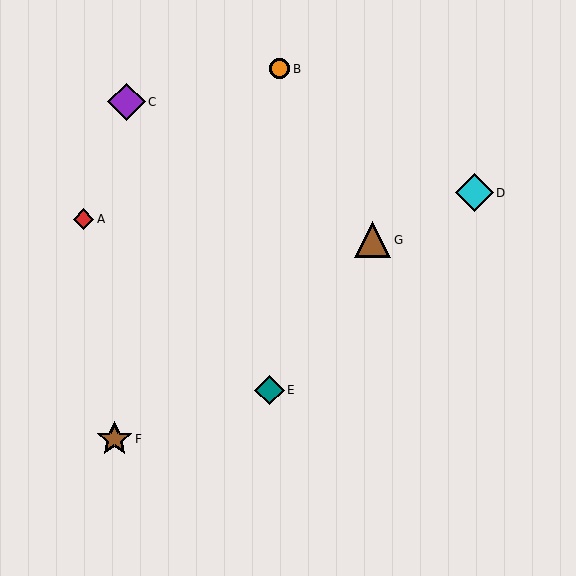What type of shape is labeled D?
Shape D is a cyan diamond.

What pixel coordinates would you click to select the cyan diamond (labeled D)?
Click at (474, 193) to select the cyan diamond D.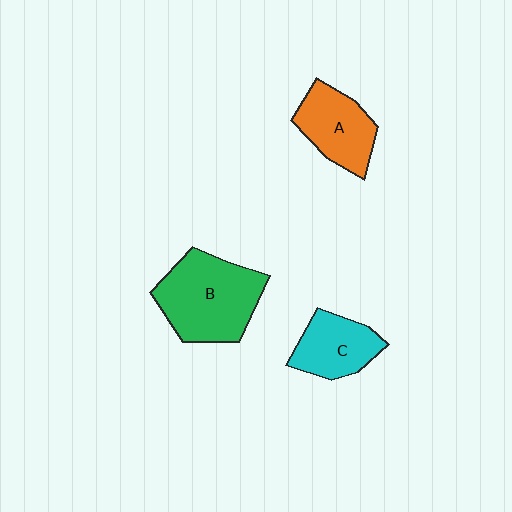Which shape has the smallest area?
Shape C (cyan).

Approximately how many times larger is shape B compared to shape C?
Approximately 1.7 times.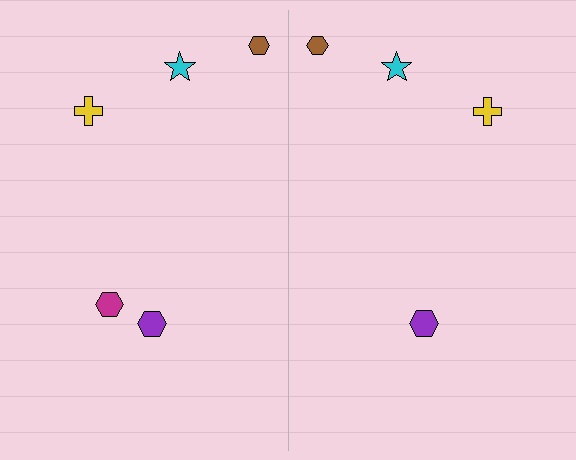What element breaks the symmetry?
A magenta hexagon is missing from the right side.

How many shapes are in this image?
There are 9 shapes in this image.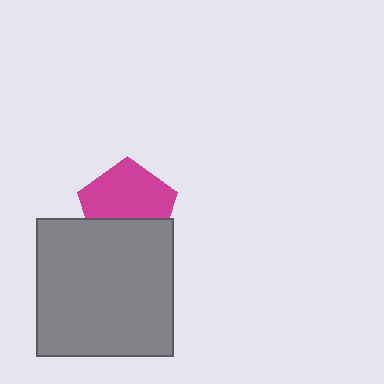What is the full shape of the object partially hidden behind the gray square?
The partially hidden object is a magenta pentagon.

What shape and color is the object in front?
The object in front is a gray square.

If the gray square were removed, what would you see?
You would see the complete magenta pentagon.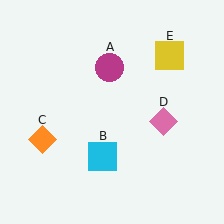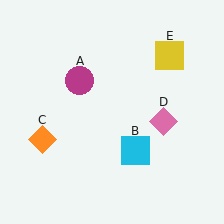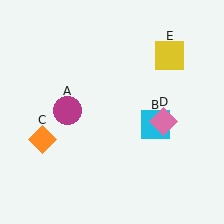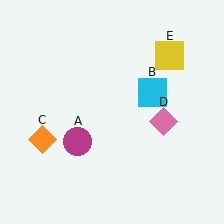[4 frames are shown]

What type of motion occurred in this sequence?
The magenta circle (object A), cyan square (object B) rotated counterclockwise around the center of the scene.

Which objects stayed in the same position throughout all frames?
Orange diamond (object C) and pink diamond (object D) and yellow square (object E) remained stationary.